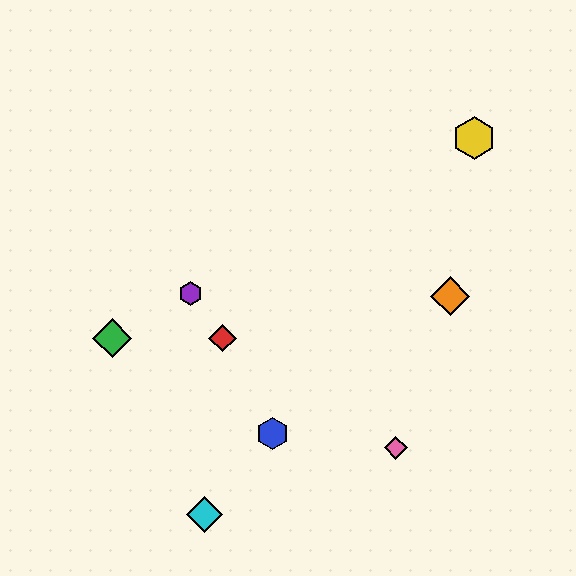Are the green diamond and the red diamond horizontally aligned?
Yes, both are at y≈338.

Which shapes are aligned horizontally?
The red diamond, the green diamond are aligned horizontally.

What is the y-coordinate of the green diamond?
The green diamond is at y≈338.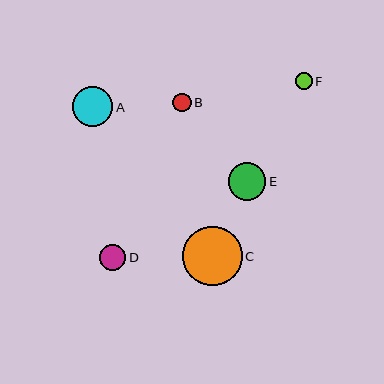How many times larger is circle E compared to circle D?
Circle E is approximately 1.5 times the size of circle D.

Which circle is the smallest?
Circle F is the smallest with a size of approximately 16 pixels.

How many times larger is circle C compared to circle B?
Circle C is approximately 3.2 times the size of circle B.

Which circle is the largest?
Circle C is the largest with a size of approximately 59 pixels.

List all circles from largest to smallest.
From largest to smallest: C, A, E, D, B, F.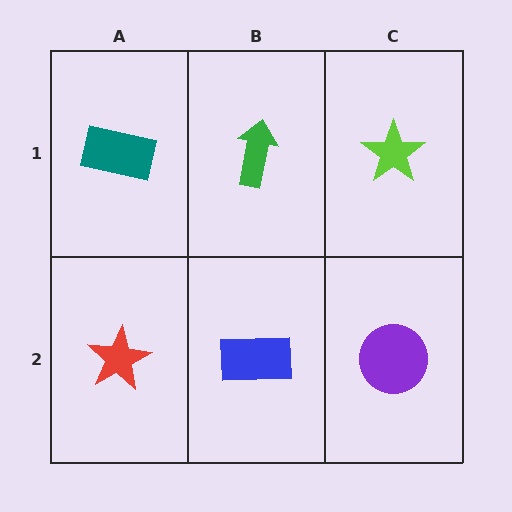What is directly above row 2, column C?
A lime star.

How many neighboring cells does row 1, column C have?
2.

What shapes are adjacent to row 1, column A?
A red star (row 2, column A), a green arrow (row 1, column B).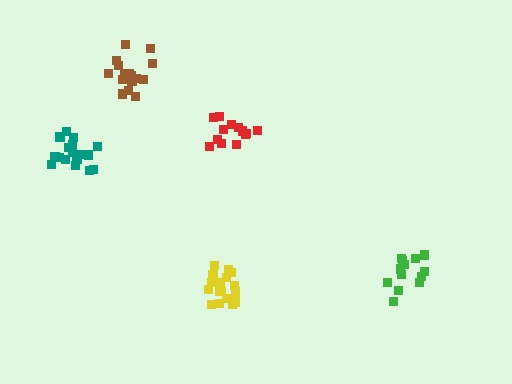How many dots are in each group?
Group 1: 13 dots, Group 2: 17 dots, Group 3: 19 dots, Group 4: 14 dots, Group 5: 18 dots (81 total).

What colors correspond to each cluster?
The clusters are colored: red, teal, yellow, green, brown.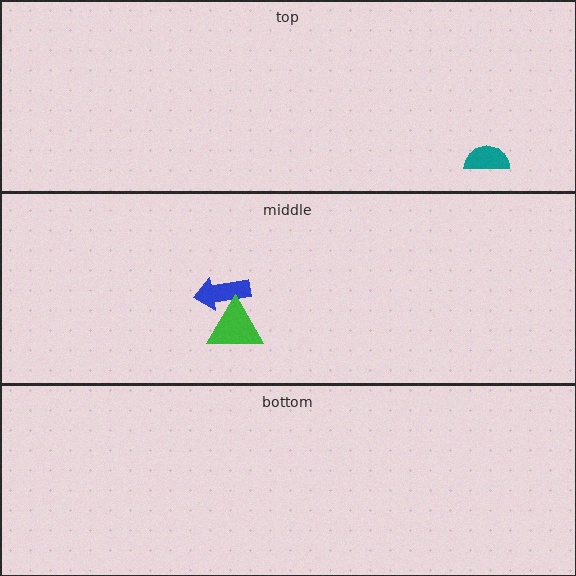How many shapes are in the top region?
1.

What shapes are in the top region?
The teal semicircle.